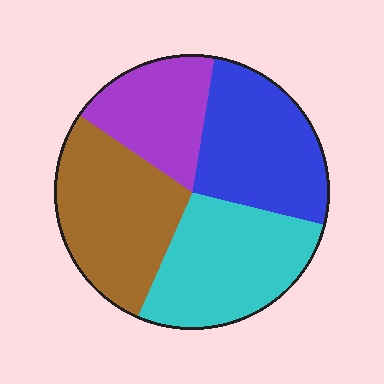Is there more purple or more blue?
Blue.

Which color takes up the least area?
Purple, at roughly 20%.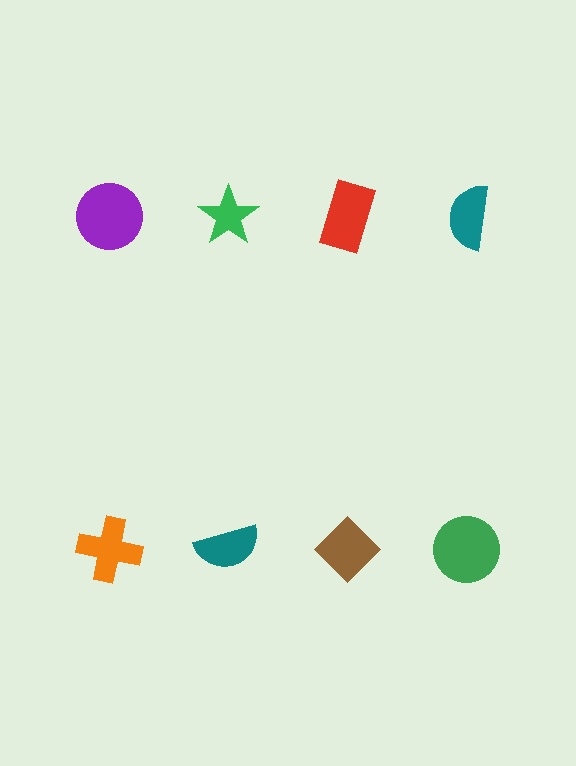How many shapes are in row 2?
4 shapes.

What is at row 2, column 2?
A teal semicircle.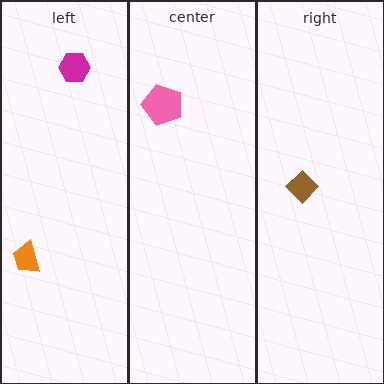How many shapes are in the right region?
1.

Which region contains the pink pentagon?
The center region.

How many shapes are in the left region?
2.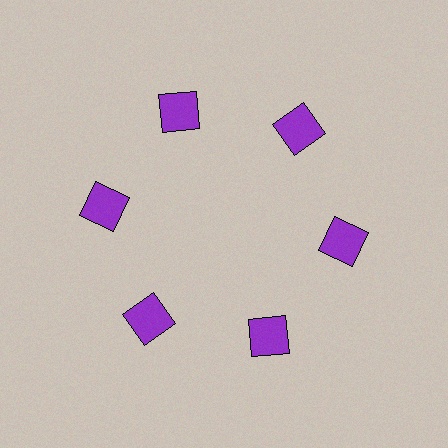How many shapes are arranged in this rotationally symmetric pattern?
There are 6 shapes, arranged in 6 groups of 1.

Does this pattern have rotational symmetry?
Yes, this pattern has 6-fold rotational symmetry. It looks the same after rotating 60 degrees around the center.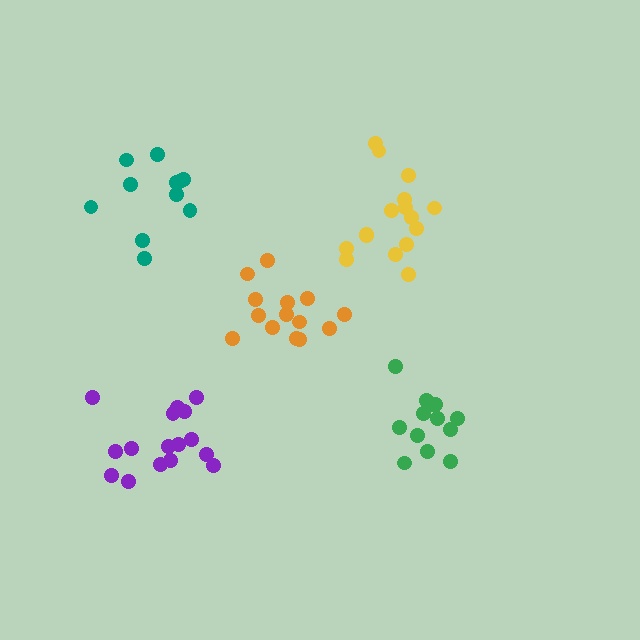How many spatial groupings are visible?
There are 5 spatial groupings.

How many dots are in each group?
Group 1: 16 dots, Group 2: 11 dots, Group 3: 16 dots, Group 4: 13 dots, Group 5: 14 dots (70 total).